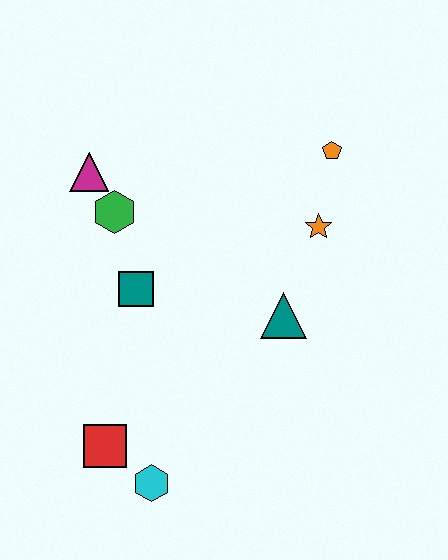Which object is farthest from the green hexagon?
The cyan hexagon is farthest from the green hexagon.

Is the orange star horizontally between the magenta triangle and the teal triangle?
No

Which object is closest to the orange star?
The orange pentagon is closest to the orange star.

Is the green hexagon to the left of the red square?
No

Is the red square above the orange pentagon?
No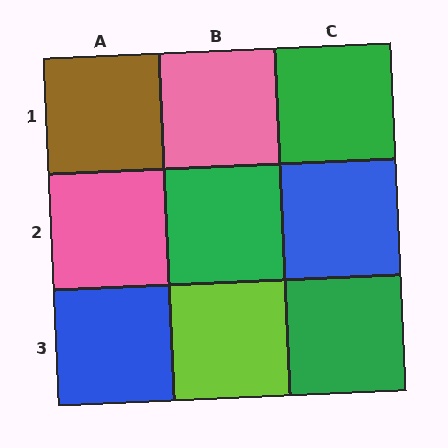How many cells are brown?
1 cell is brown.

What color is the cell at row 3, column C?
Green.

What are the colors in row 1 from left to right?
Brown, pink, green.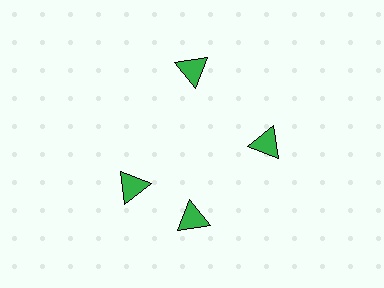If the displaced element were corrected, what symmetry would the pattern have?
It would have 4-fold rotational symmetry — the pattern would map onto itself every 90 degrees.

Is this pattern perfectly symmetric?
No. The 4 green triangles are arranged in a ring, but one element near the 9 o'clock position is rotated out of alignment along the ring, breaking the 4-fold rotational symmetry.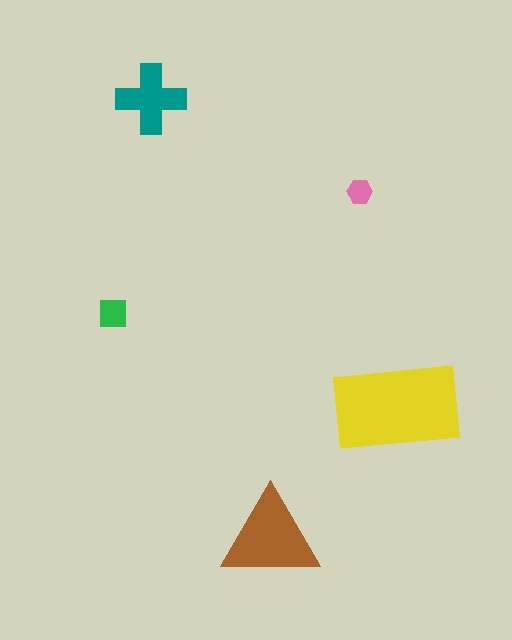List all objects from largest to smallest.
The yellow rectangle, the brown triangle, the teal cross, the green square, the pink hexagon.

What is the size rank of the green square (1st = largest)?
4th.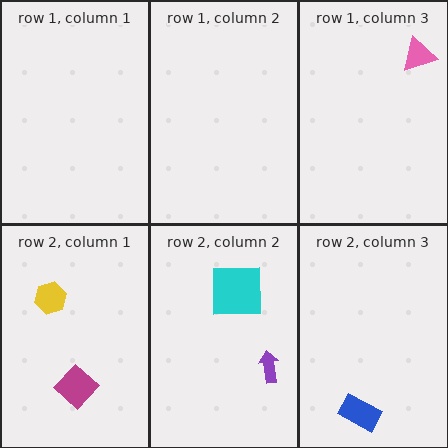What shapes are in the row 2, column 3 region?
The blue rectangle.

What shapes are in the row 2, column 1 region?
The yellow hexagon, the magenta diamond.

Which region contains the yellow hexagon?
The row 2, column 1 region.